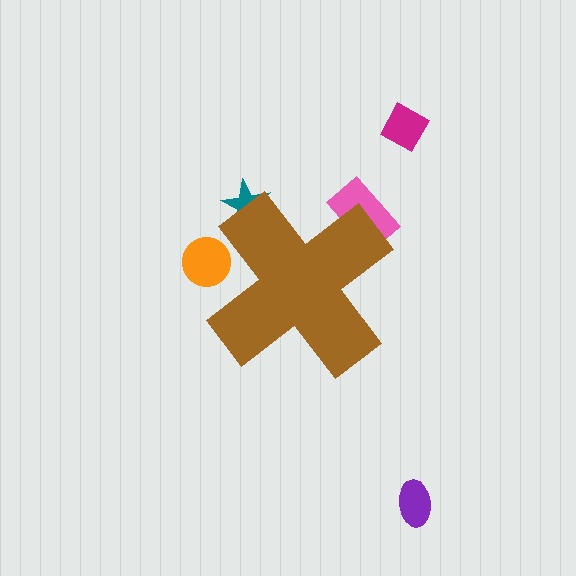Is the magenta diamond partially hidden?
No, the magenta diamond is fully visible.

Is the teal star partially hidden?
Yes, the teal star is partially hidden behind the brown cross.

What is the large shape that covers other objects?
A brown cross.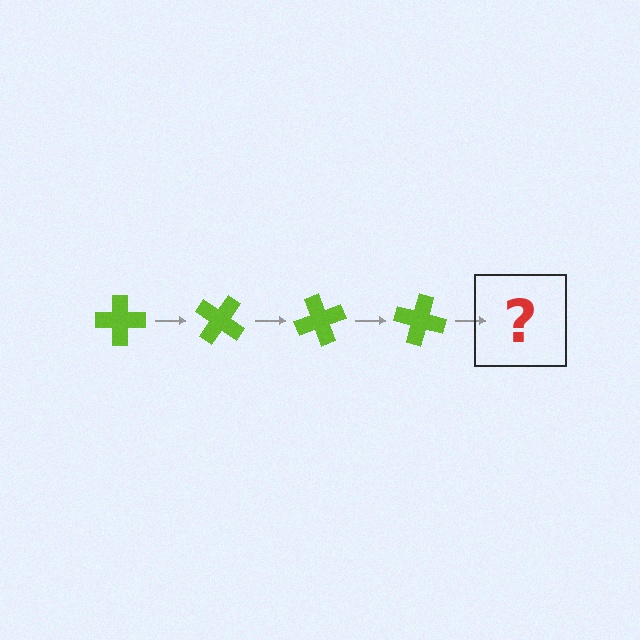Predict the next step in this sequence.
The next step is a lime cross rotated 140 degrees.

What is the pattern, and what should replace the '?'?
The pattern is that the cross rotates 35 degrees each step. The '?' should be a lime cross rotated 140 degrees.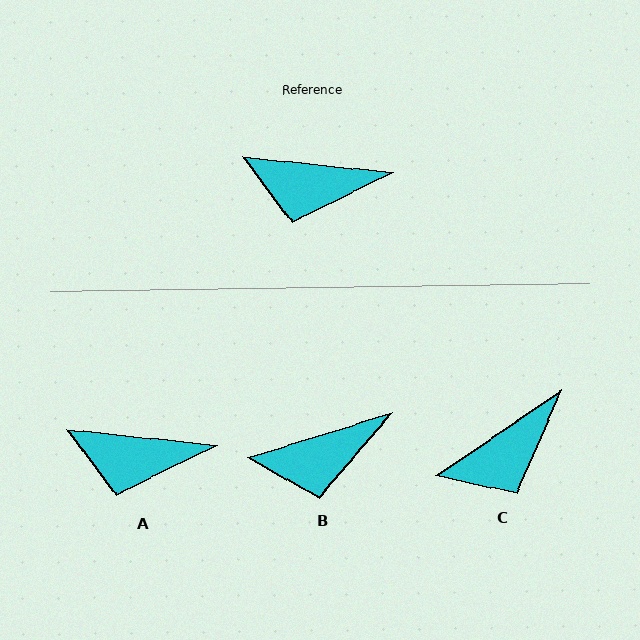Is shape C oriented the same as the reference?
No, it is off by about 40 degrees.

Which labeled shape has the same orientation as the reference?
A.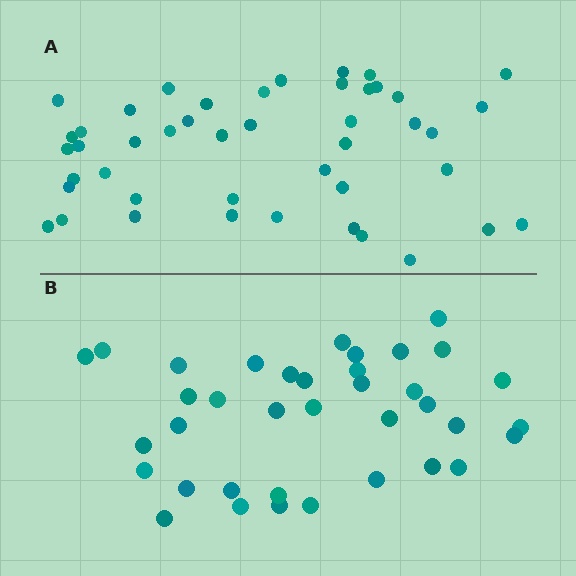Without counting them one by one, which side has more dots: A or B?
Region A (the top region) has more dots.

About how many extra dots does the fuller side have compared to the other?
Region A has roughly 8 or so more dots than region B.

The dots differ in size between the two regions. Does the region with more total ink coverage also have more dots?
No. Region B has more total ink coverage because its dots are larger, but region A actually contains more individual dots. Total area can be misleading — the number of items is what matters here.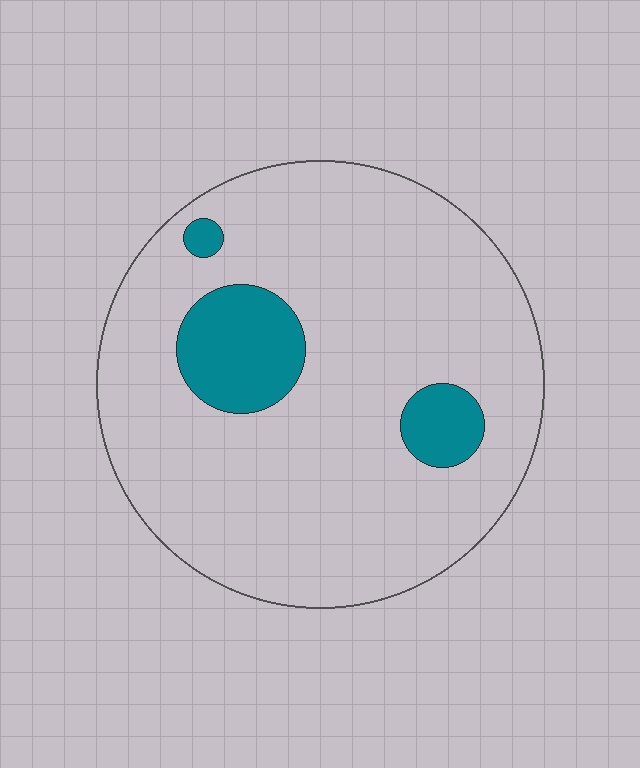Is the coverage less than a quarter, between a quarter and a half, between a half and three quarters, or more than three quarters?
Less than a quarter.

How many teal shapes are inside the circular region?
3.